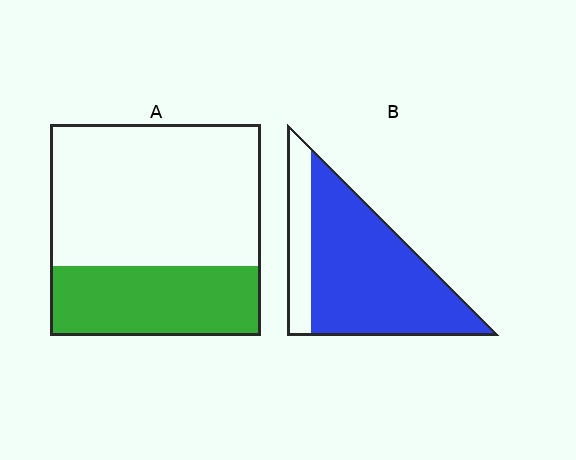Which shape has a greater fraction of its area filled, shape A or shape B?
Shape B.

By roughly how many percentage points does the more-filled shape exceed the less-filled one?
By roughly 45 percentage points (B over A).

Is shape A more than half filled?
No.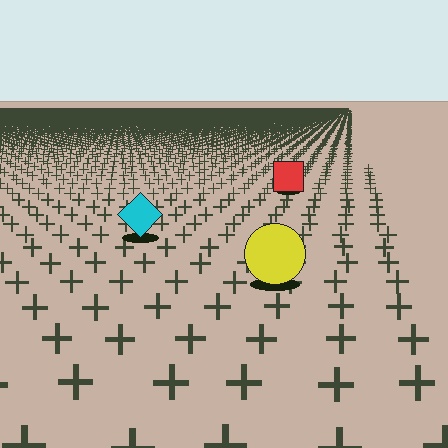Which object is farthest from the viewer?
The red square is farthest from the viewer. It appears smaller and the ground texture around it is denser.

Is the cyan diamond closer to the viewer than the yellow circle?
No. The yellow circle is closer — you can tell from the texture gradient: the ground texture is coarser near it.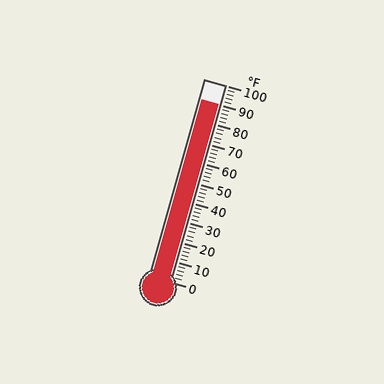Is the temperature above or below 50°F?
The temperature is above 50°F.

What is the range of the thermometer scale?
The thermometer scale ranges from 0°F to 100°F.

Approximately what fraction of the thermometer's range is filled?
The thermometer is filled to approximately 90% of its range.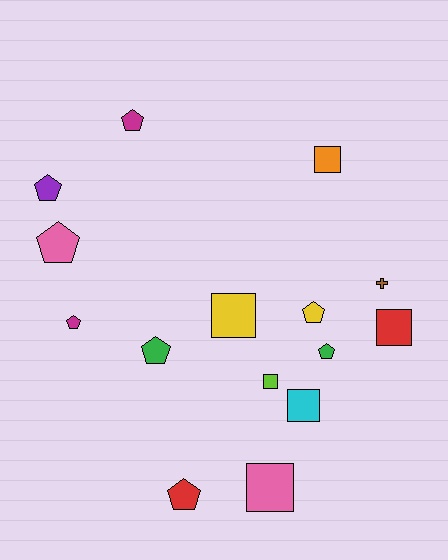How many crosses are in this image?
There is 1 cross.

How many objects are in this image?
There are 15 objects.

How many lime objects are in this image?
There is 1 lime object.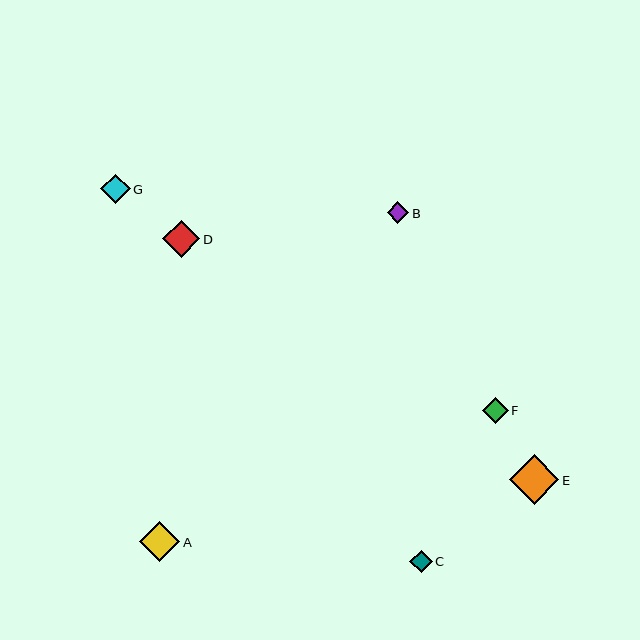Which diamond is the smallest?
Diamond B is the smallest with a size of approximately 21 pixels.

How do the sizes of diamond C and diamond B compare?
Diamond C and diamond B are approximately the same size.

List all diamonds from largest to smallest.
From largest to smallest: E, A, D, G, F, C, B.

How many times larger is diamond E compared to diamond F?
Diamond E is approximately 2.0 times the size of diamond F.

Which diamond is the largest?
Diamond E is the largest with a size of approximately 50 pixels.